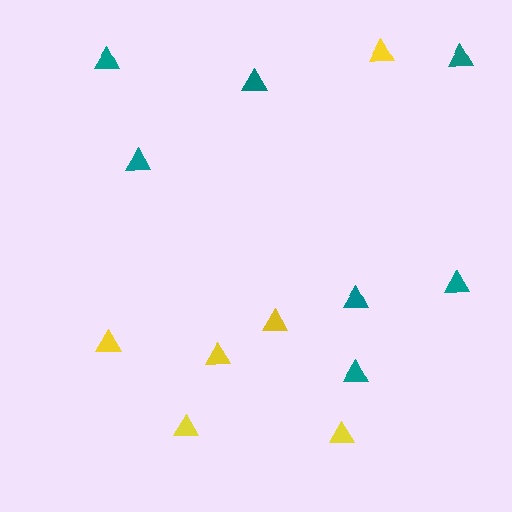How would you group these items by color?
There are 2 groups: one group of teal triangles (7) and one group of yellow triangles (6).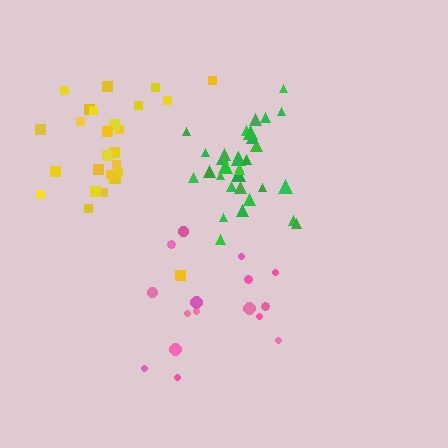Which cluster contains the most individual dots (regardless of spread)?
Green (33).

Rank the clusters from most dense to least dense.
green, yellow, pink.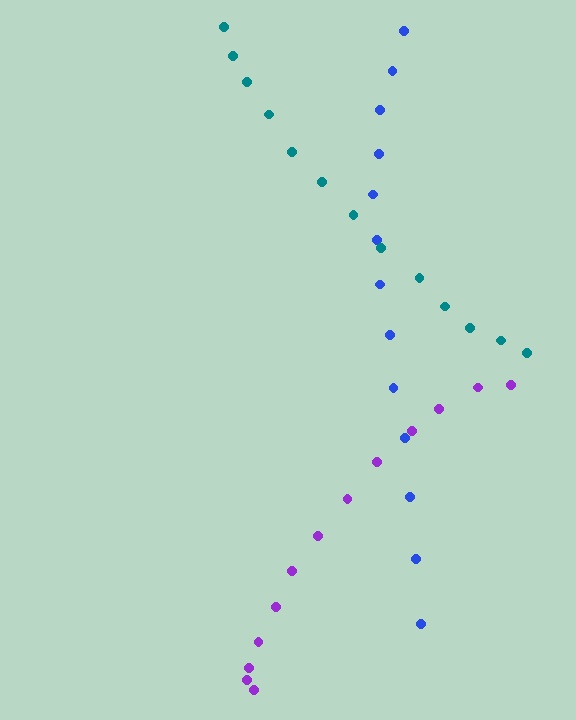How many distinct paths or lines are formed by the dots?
There are 3 distinct paths.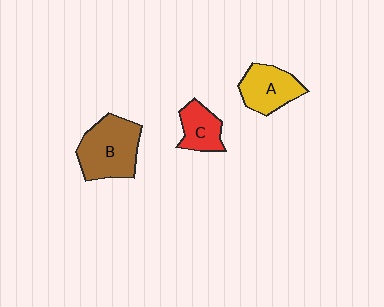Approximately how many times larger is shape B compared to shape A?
Approximately 1.4 times.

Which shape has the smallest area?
Shape C (red).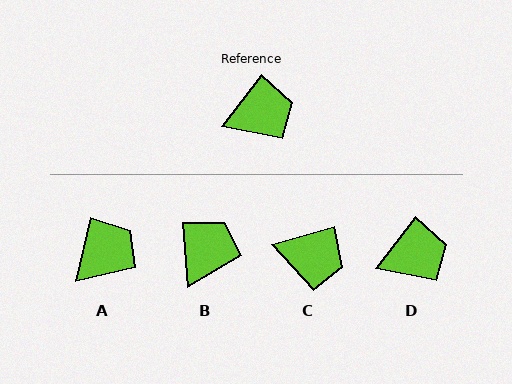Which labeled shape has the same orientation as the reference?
D.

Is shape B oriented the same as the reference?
No, it is off by about 42 degrees.